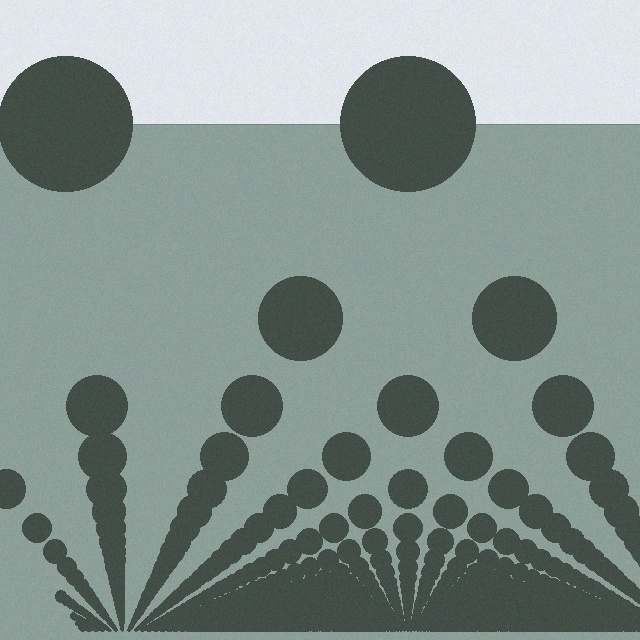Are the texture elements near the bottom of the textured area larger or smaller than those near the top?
Smaller. The gradient is inverted — elements near the bottom are smaller and denser.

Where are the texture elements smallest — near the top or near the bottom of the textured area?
Near the bottom.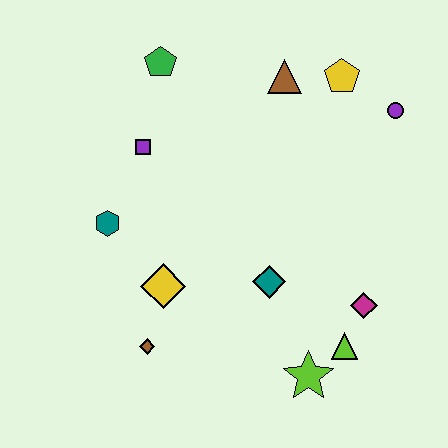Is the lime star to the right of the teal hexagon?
Yes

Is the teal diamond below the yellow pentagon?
Yes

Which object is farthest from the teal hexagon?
The purple circle is farthest from the teal hexagon.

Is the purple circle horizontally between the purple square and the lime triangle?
No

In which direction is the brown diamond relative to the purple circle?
The brown diamond is to the left of the purple circle.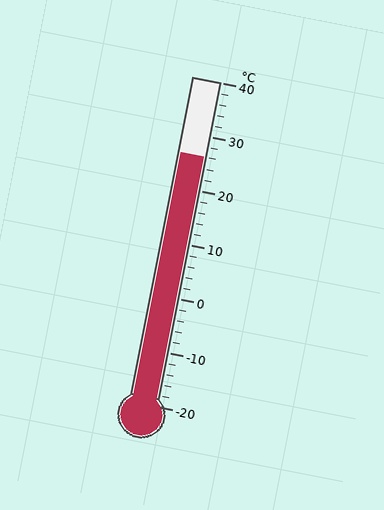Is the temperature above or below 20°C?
The temperature is above 20°C.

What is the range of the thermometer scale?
The thermometer scale ranges from -20°C to 40°C.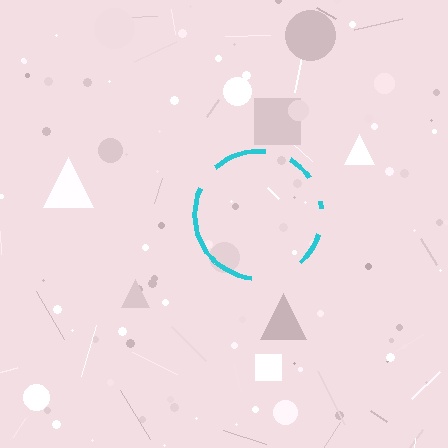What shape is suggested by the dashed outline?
The dashed outline suggests a circle.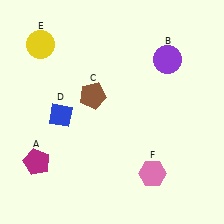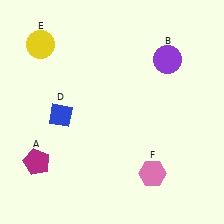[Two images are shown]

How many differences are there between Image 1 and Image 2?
There is 1 difference between the two images.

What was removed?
The brown pentagon (C) was removed in Image 2.